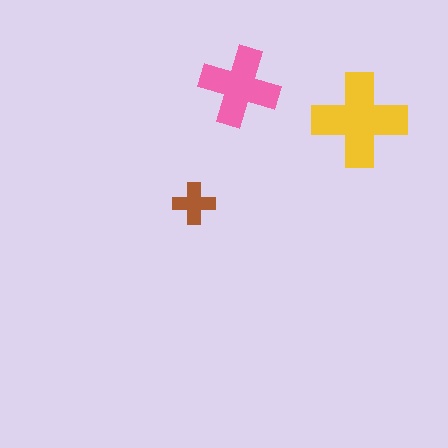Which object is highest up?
The pink cross is topmost.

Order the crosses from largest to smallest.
the yellow one, the pink one, the brown one.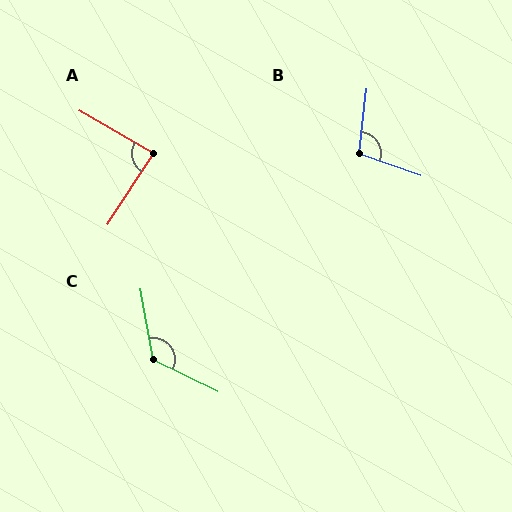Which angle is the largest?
C, at approximately 127 degrees.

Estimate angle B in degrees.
Approximately 103 degrees.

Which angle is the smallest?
A, at approximately 87 degrees.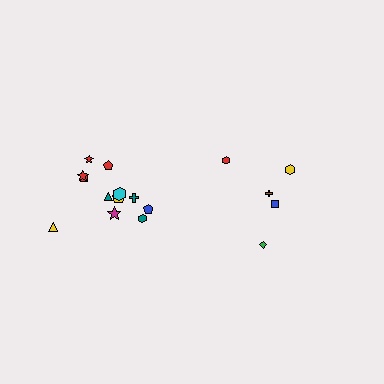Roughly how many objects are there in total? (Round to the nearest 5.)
Roughly 15 objects in total.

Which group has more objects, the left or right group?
The left group.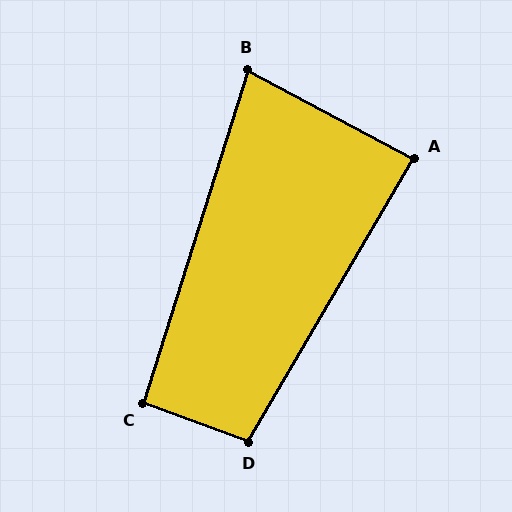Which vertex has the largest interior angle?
D, at approximately 101 degrees.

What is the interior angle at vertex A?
Approximately 88 degrees (approximately right).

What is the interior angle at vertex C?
Approximately 92 degrees (approximately right).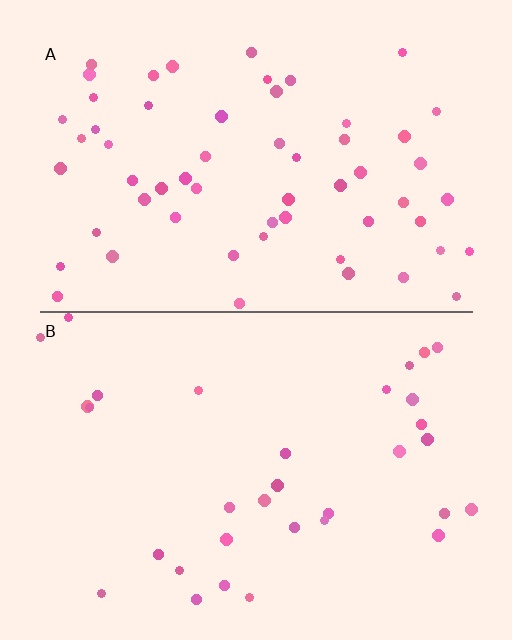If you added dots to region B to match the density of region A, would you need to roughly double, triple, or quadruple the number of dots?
Approximately double.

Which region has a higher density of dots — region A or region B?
A (the top).